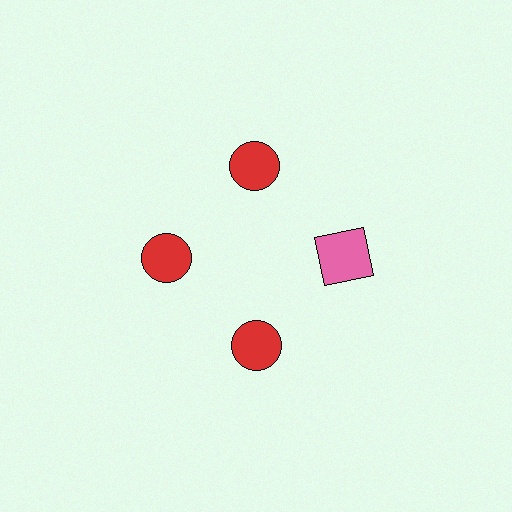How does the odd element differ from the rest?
It differs in both color (pink instead of red) and shape (square instead of circle).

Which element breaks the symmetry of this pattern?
The pink square at roughly the 3 o'clock position breaks the symmetry. All other shapes are red circles.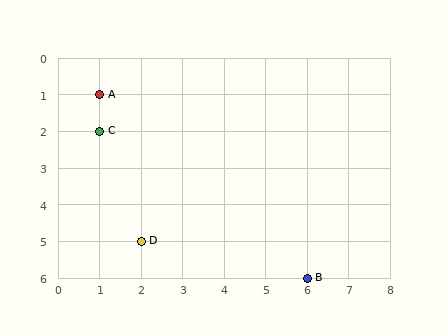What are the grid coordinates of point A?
Point A is at grid coordinates (1, 1).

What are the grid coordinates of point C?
Point C is at grid coordinates (1, 2).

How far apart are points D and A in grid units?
Points D and A are 1 column and 4 rows apart (about 4.1 grid units diagonally).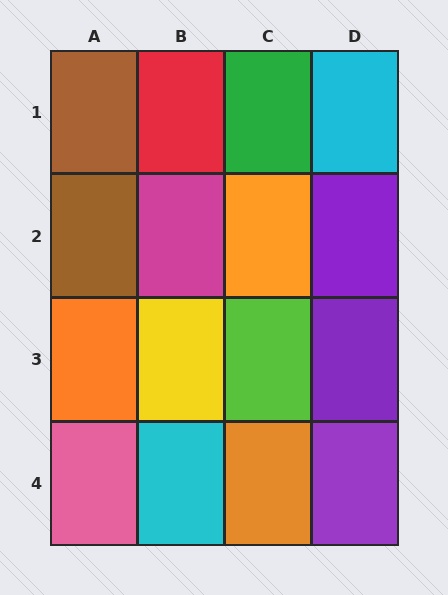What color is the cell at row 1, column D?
Cyan.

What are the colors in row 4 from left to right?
Pink, cyan, orange, purple.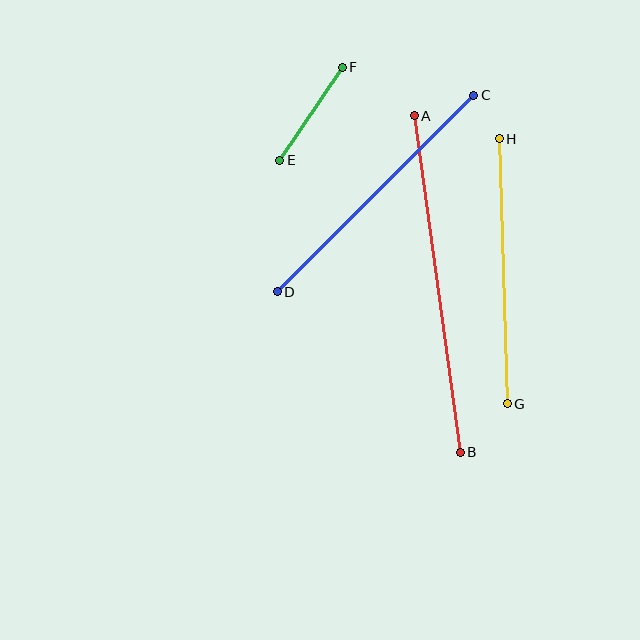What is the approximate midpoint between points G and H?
The midpoint is at approximately (503, 271) pixels.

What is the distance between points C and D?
The distance is approximately 277 pixels.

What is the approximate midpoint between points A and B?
The midpoint is at approximately (437, 284) pixels.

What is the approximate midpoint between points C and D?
The midpoint is at approximately (376, 194) pixels.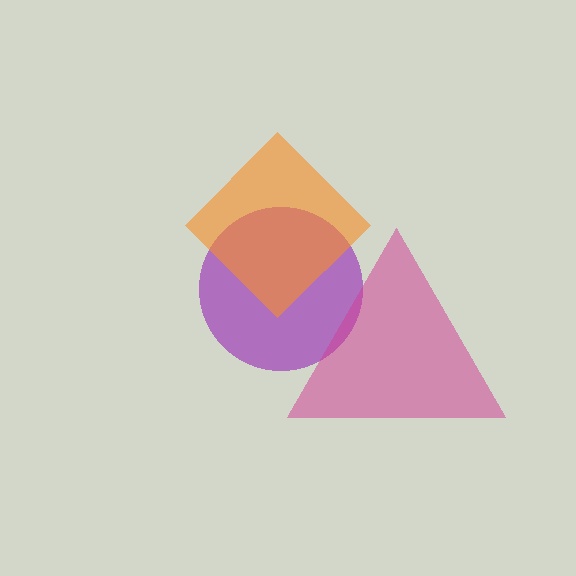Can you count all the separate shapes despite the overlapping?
Yes, there are 3 separate shapes.